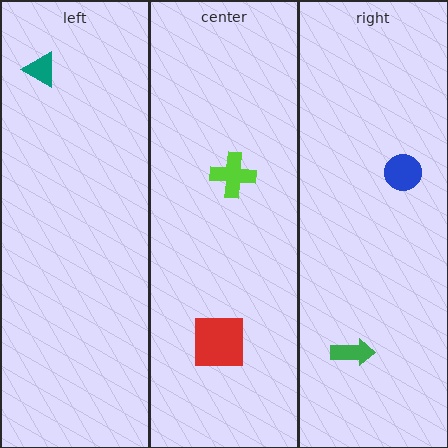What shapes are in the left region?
The teal triangle.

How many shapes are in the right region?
2.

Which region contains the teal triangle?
The left region.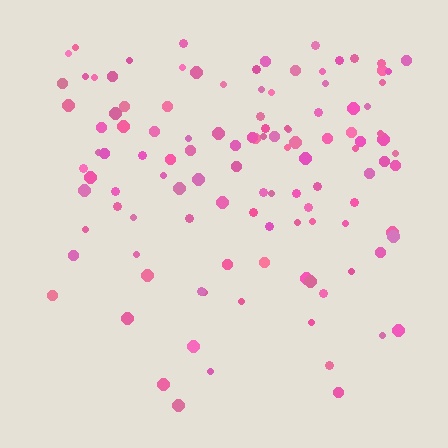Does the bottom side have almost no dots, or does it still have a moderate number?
Still a moderate number, just noticeably fewer than the top.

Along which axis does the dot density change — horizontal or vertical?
Vertical.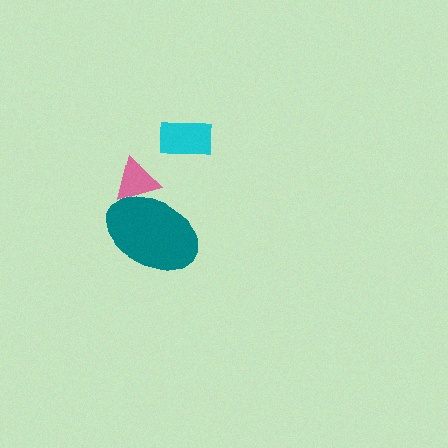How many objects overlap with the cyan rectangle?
0 objects overlap with the cyan rectangle.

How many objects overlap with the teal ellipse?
1 object overlaps with the teal ellipse.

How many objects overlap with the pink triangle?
1 object overlaps with the pink triangle.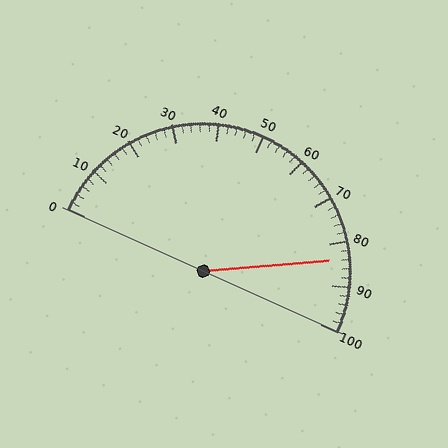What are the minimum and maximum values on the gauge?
The gauge ranges from 0 to 100.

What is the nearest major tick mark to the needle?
The nearest major tick mark is 80.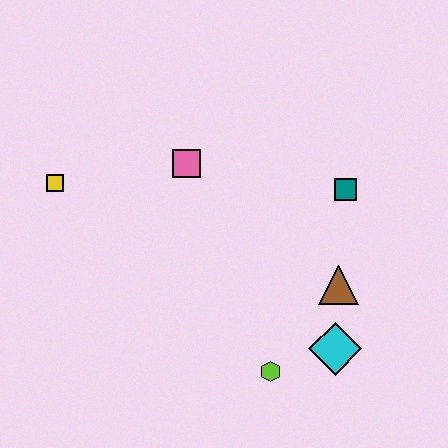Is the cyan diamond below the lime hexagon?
No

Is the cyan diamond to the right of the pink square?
Yes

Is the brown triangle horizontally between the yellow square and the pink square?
No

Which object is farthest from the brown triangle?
The yellow square is farthest from the brown triangle.